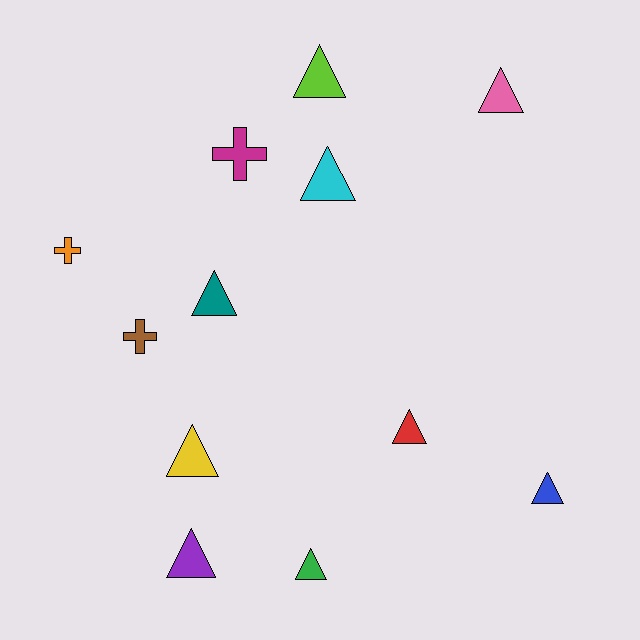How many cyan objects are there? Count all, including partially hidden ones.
There is 1 cyan object.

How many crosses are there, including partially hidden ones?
There are 3 crosses.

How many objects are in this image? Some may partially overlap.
There are 12 objects.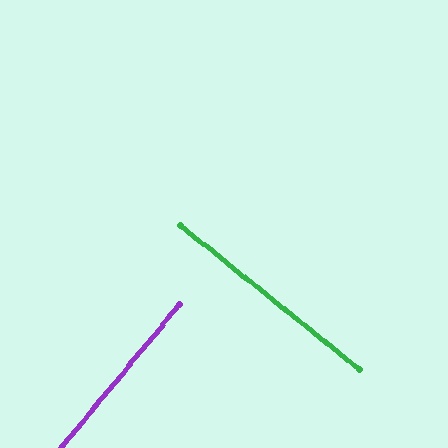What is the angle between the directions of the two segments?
Approximately 89 degrees.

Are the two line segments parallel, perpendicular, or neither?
Perpendicular — they meet at approximately 89°.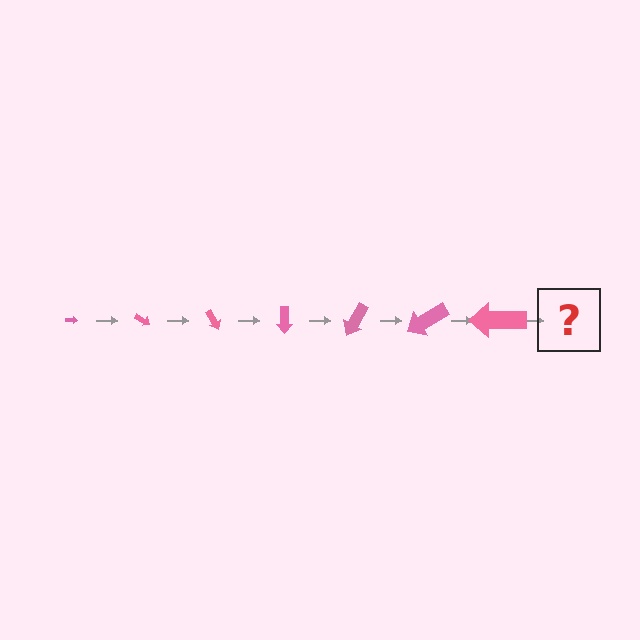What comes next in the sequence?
The next element should be an arrow, larger than the previous one and rotated 210 degrees from the start.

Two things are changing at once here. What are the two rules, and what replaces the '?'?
The two rules are that the arrow grows larger each step and it rotates 30 degrees each step. The '?' should be an arrow, larger than the previous one and rotated 210 degrees from the start.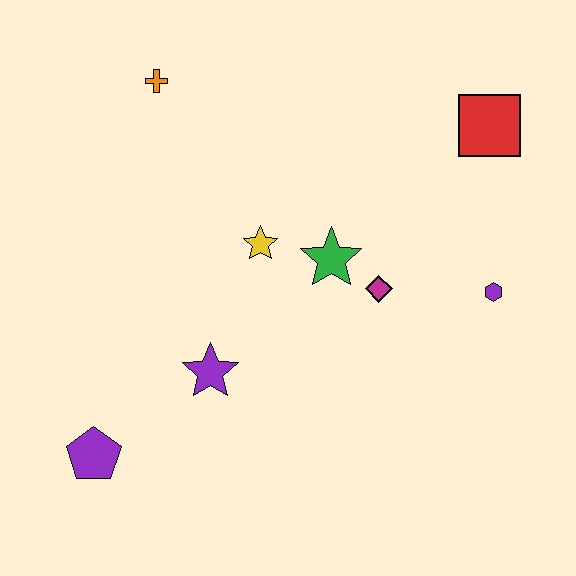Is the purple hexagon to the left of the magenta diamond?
No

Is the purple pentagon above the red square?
No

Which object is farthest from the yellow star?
The purple pentagon is farthest from the yellow star.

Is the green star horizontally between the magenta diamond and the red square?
No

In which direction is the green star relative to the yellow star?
The green star is to the right of the yellow star.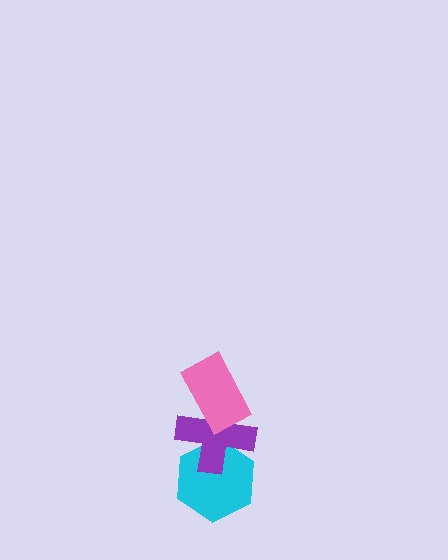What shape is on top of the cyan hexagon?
The purple cross is on top of the cyan hexagon.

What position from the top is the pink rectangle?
The pink rectangle is 1st from the top.